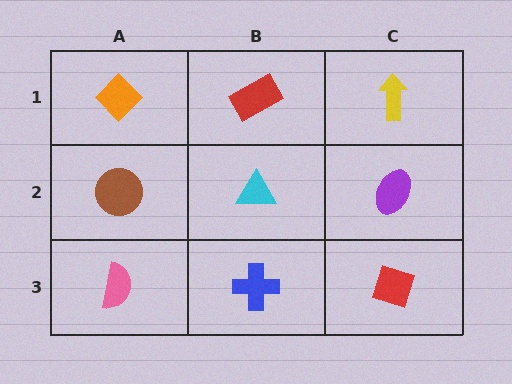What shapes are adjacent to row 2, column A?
An orange diamond (row 1, column A), a pink semicircle (row 3, column A), a cyan triangle (row 2, column B).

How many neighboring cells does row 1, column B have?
3.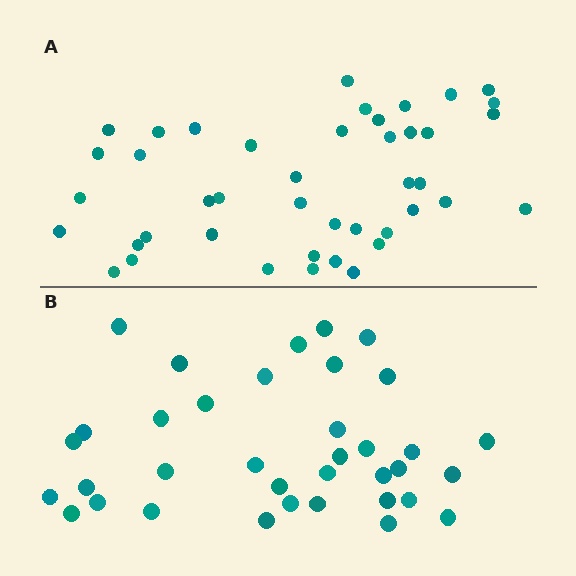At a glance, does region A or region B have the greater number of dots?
Region A (the top region) has more dots.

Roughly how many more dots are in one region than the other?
Region A has roughly 8 or so more dots than region B.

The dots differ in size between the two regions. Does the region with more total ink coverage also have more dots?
No. Region B has more total ink coverage because its dots are larger, but region A actually contains more individual dots. Total area can be misleading — the number of items is what matters here.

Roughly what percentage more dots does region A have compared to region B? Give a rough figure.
About 20% more.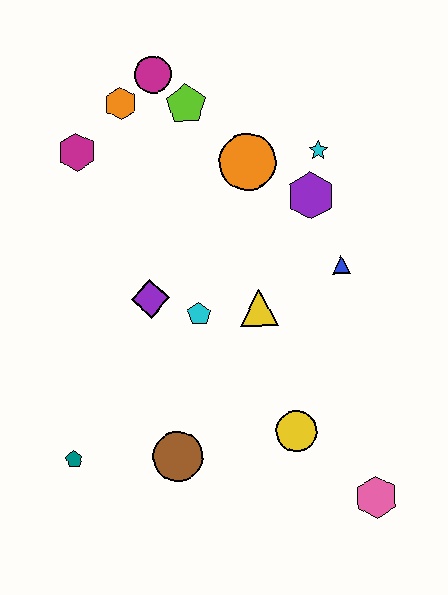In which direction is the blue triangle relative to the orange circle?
The blue triangle is below the orange circle.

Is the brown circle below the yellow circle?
Yes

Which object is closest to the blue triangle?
The purple hexagon is closest to the blue triangle.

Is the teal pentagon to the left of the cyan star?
Yes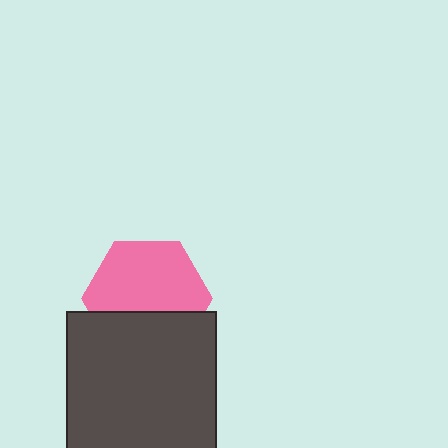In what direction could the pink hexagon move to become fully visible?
The pink hexagon could move up. That would shift it out from behind the dark gray square entirely.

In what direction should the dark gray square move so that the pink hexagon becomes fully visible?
The dark gray square should move down. That is the shortest direction to clear the overlap and leave the pink hexagon fully visible.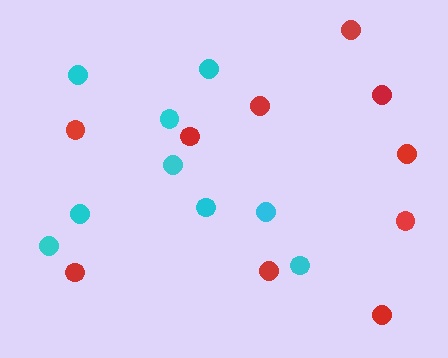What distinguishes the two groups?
There are 2 groups: one group of red circles (10) and one group of cyan circles (9).